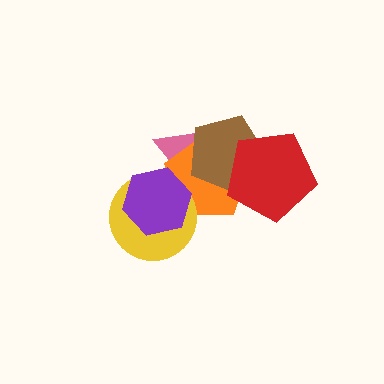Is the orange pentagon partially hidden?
Yes, it is partially covered by another shape.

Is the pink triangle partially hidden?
Yes, it is partially covered by another shape.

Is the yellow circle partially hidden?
Yes, it is partially covered by another shape.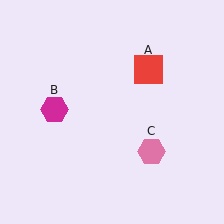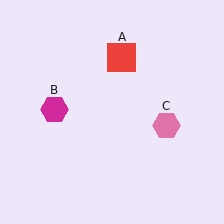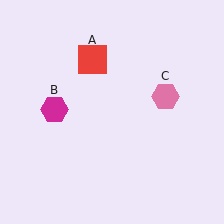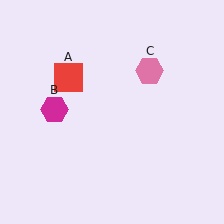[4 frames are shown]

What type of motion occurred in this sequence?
The red square (object A), pink hexagon (object C) rotated counterclockwise around the center of the scene.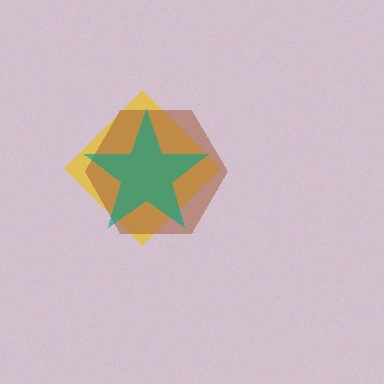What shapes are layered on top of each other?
The layered shapes are: a yellow diamond, a brown hexagon, a teal star.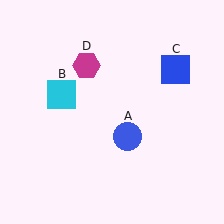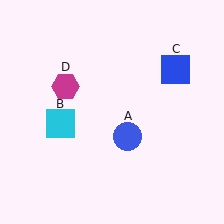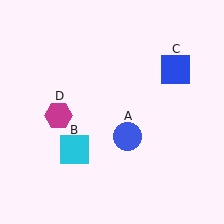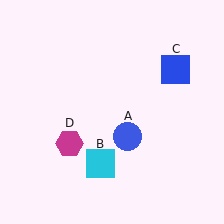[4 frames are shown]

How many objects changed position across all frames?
2 objects changed position: cyan square (object B), magenta hexagon (object D).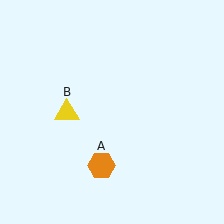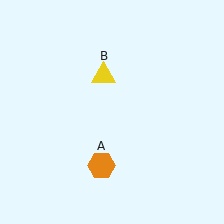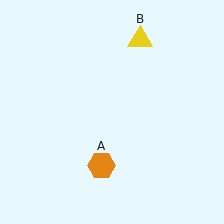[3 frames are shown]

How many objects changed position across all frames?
1 object changed position: yellow triangle (object B).